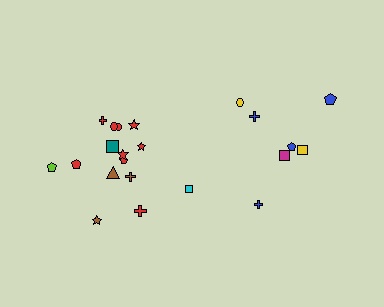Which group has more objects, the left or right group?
The left group.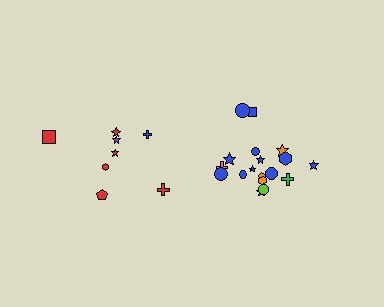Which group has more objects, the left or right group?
The right group.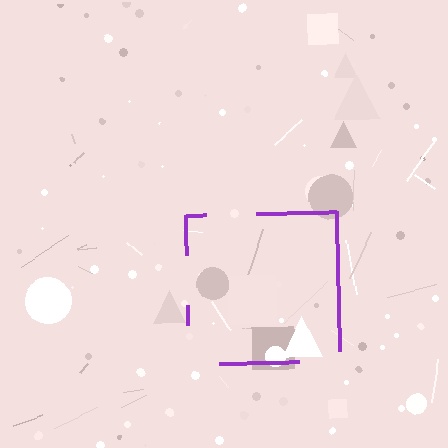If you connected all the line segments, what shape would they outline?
They would outline a square.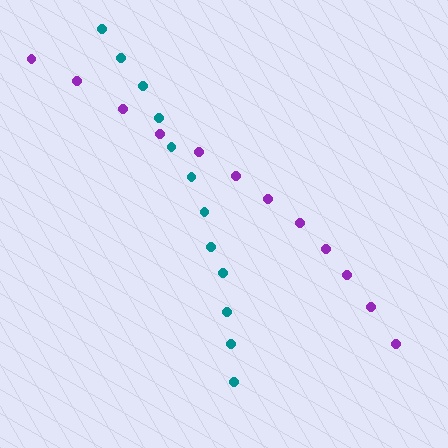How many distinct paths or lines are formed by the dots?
There are 2 distinct paths.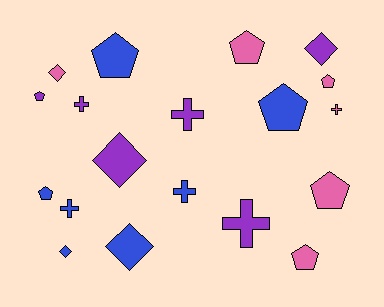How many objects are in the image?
There are 19 objects.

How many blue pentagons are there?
There are 3 blue pentagons.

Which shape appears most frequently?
Pentagon, with 8 objects.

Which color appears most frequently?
Blue, with 7 objects.